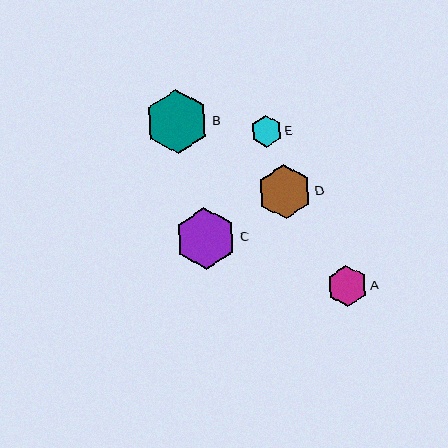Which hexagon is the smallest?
Hexagon E is the smallest with a size of approximately 31 pixels.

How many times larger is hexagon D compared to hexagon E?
Hexagon D is approximately 1.7 times the size of hexagon E.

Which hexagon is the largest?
Hexagon B is the largest with a size of approximately 64 pixels.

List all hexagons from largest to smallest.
From largest to smallest: B, C, D, A, E.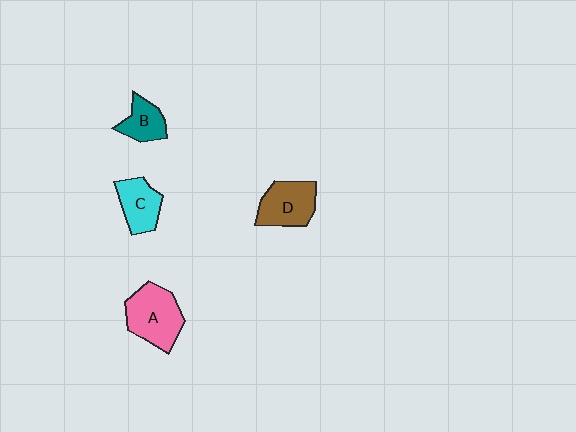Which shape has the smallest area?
Shape B (teal).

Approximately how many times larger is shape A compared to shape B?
Approximately 1.8 times.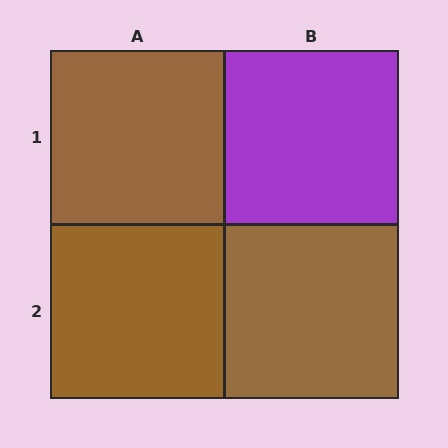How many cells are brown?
3 cells are brown.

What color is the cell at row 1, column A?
Brown.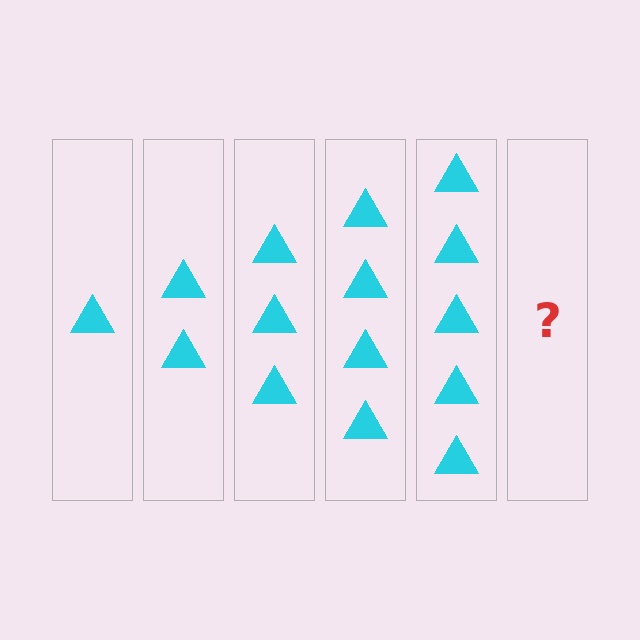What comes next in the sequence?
The next element should be 6 triangles.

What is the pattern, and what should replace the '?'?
The pattern is that each step adds one more triangle. The '?' should be 6 triangles.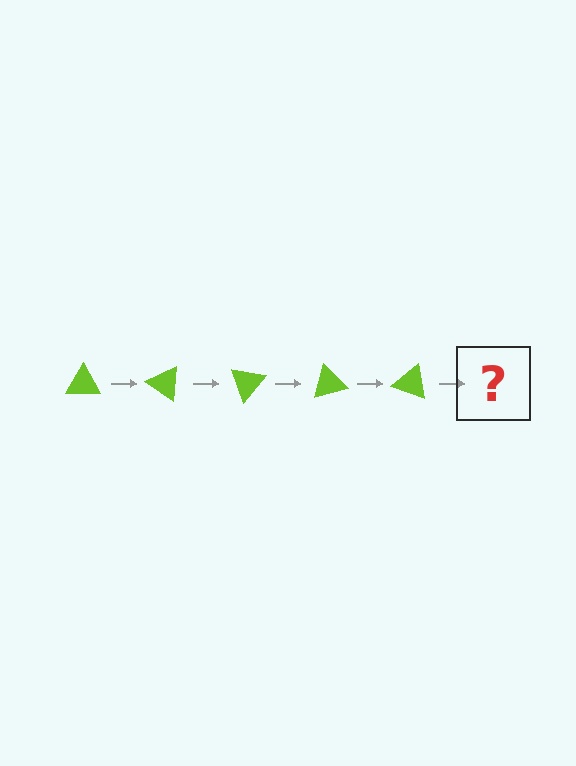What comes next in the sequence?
The next element should be a lime triangle rotated 175 degrees.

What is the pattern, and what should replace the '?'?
The pattern is that the triangle rotates 35 degrees each step. The '?' should be a lime triangle rotated 175 degrees.